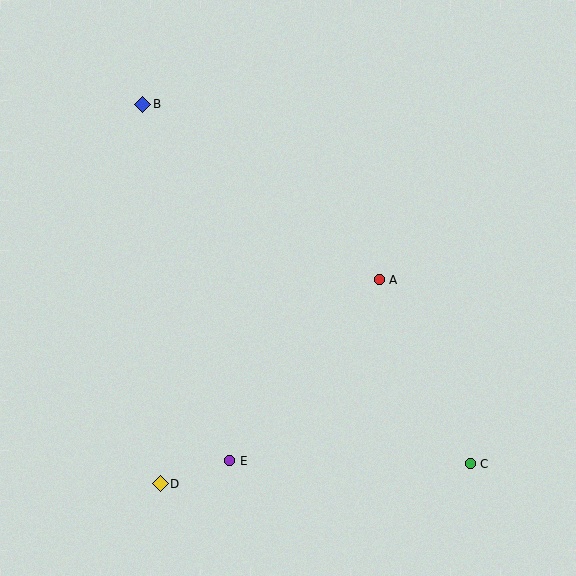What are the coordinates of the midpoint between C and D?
The midpoint between C and D is at (315, 474).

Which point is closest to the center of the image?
Point A at (379, 280) is closest to the center.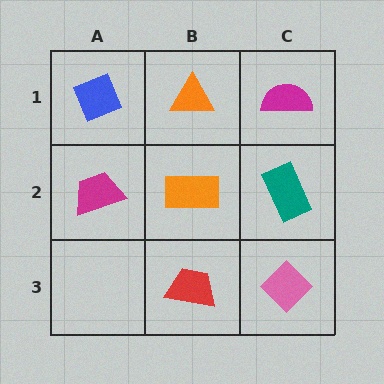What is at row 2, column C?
A teal rectangle.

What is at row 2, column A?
A magenta trapezoid.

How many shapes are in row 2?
3 shapes.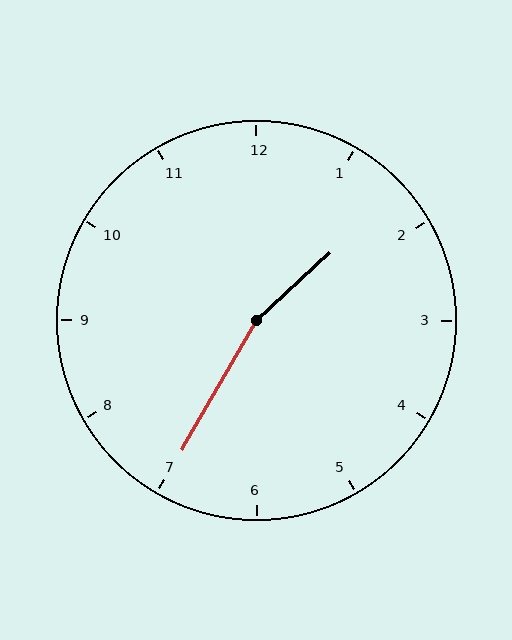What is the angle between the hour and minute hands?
Approximately 162 degrees.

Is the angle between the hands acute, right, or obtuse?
It is obtuse.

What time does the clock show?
1:35.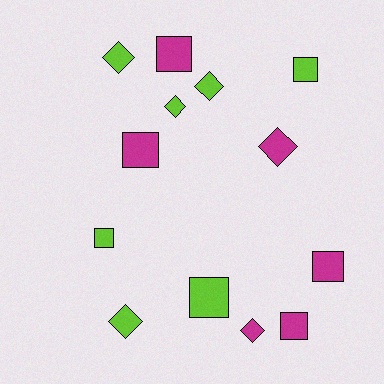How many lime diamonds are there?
There are 4 lime diamonds.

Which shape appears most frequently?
Square, with 7 objects.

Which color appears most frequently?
Lime, with 7 objects.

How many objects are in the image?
There are 13 objects.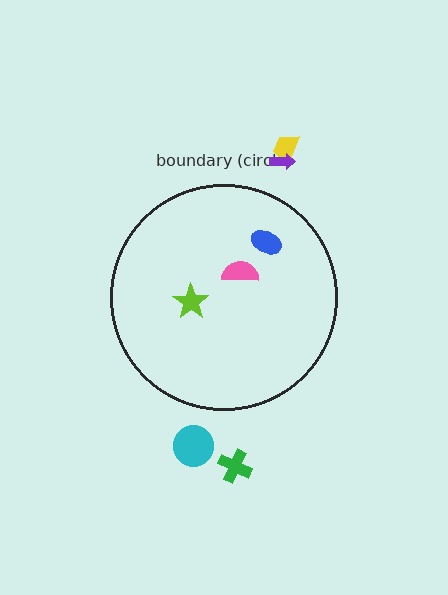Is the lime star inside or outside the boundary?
Inside.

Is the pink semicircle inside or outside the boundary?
Inside.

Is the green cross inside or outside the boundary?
Outside.